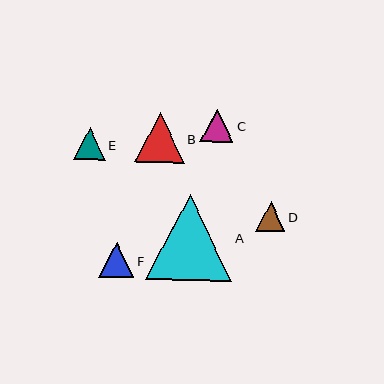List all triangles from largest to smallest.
From largest to smallest: A, B, F, C, E, D.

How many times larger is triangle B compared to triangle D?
Triangle B is approximately 1.7 times the size of triangle D.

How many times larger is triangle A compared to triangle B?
Triangle A is approximately 1.7 times the size of triangle B.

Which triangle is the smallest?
Triangle D is the smallest with a size of approximately 30 pixels.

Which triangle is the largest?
Triangle A is the largest with a size of approximately 86 pixels.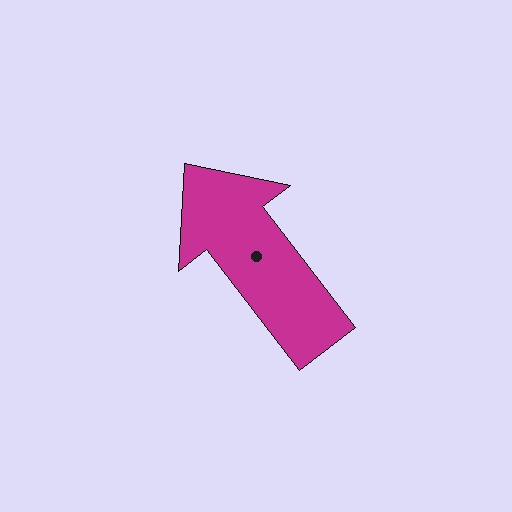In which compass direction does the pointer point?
Northwest.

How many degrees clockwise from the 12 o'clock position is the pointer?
Approximately 322 degrees.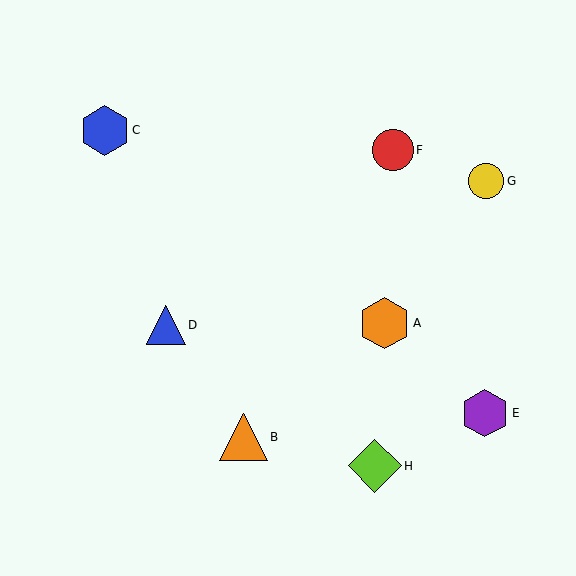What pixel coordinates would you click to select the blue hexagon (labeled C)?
Click at (105, 130) to select the blue hexagon C.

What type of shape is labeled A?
Shape A is an orange hexagon.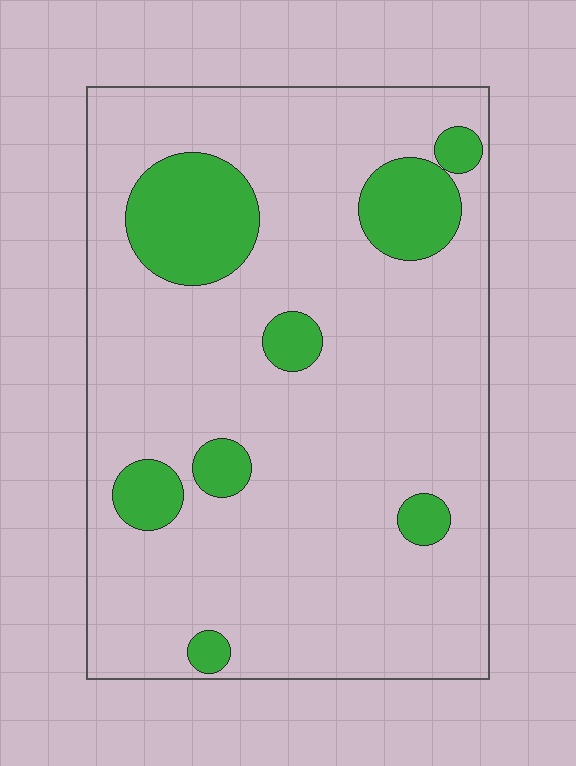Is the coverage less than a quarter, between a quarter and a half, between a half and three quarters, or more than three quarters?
Less than a quarter.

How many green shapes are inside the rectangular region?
8.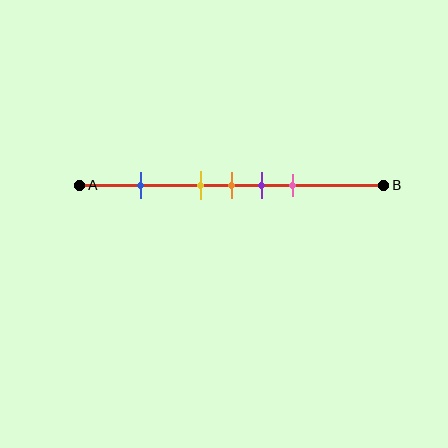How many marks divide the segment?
There are 5 marks dividing the segment.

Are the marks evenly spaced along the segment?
No, the marks are not evenly spaced.